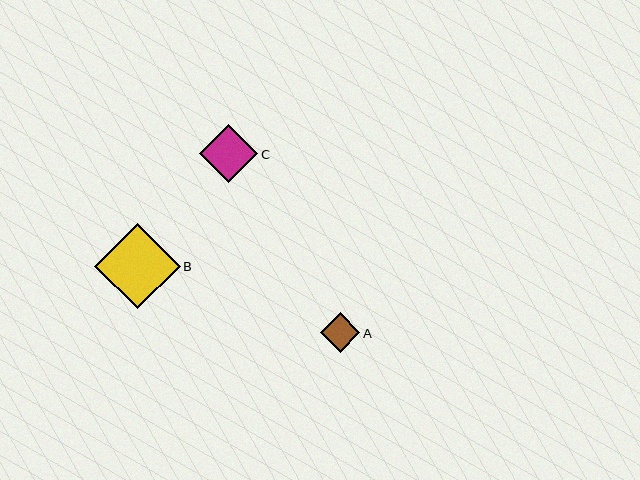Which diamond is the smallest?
Diamond A is the smallest with a size of approximately 39 pixels.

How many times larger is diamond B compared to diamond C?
Diamond B is approximately 1.5 times the size of diamond C.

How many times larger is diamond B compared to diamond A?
Diamond B is approximately 2.2 times the size of diamond A.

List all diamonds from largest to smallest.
From largest to smallest: B, C, A.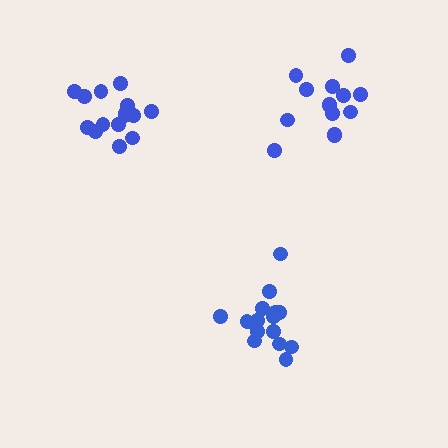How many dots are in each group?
Group 1: 16 dots, Group 2: 15 dots, Group 3: 14 dots (45 total).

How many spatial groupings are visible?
There are 3 spatial groupings.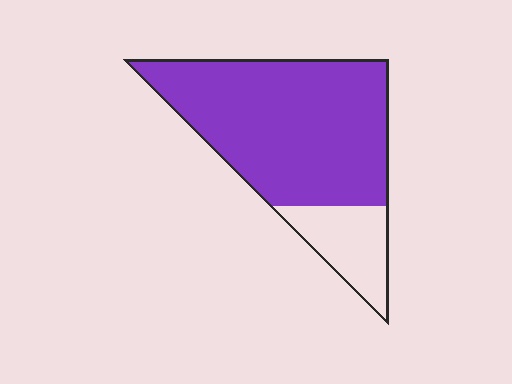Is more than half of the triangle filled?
Yes.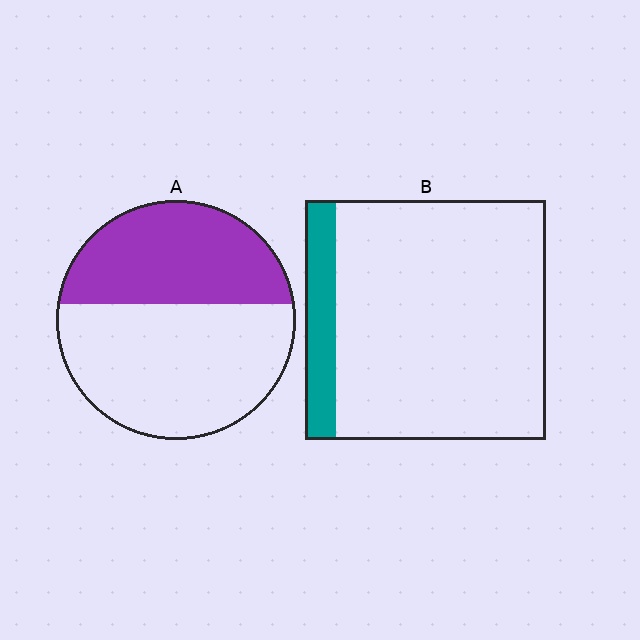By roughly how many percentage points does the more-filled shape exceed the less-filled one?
By roughly 30 percentage points (A over B).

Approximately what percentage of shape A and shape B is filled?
A is approximately 40% and B is approximately 15%.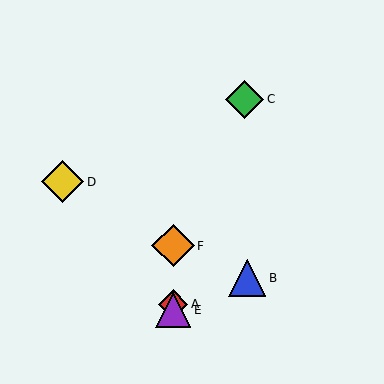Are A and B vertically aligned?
No, A is at x≈173 and B is at x≈247.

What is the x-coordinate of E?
Object E is at x≈173.